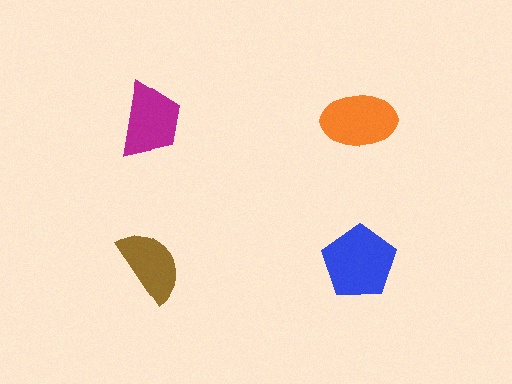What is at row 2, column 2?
A blue pentagon.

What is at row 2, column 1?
A brown semicircle.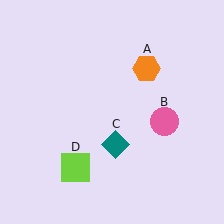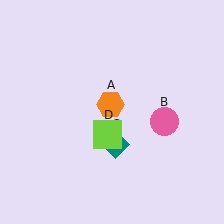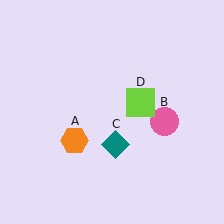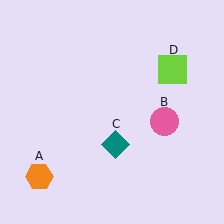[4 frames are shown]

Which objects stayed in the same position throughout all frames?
Pink circle (object B) and teal diamond (object C) remained stationary.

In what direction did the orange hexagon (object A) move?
The orange hexagon (object A) moved down and to the left.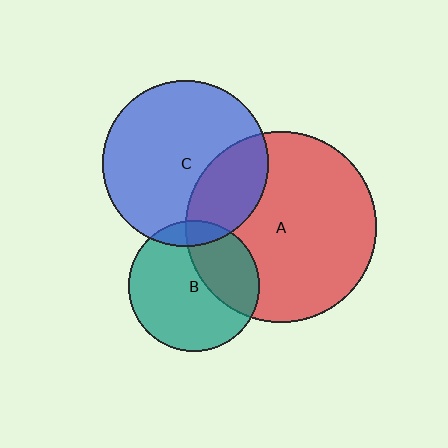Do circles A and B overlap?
Yes.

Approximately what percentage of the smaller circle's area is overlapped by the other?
Approximately 35%.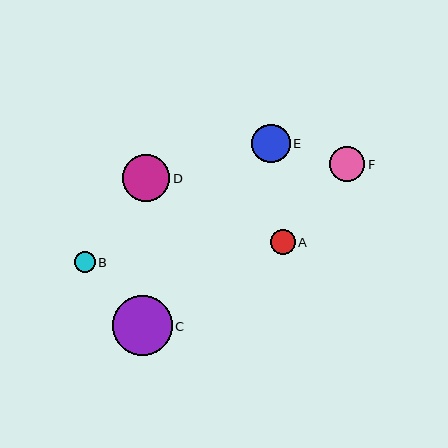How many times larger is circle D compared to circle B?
Circle D is approximately 2.3 times the size of circle B.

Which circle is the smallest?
Circle B is the smallest with a size of approximately 21 pixels.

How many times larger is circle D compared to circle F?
Circle D is approximately 1.3 times the size of circle F.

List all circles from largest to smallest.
From largest to smallest: C, D, E, F, A, B.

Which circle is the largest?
Circle C is the largest with a size of approximately 60 pixels.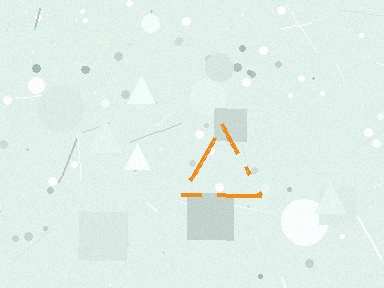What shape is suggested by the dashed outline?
The dashed outline suggests a triangle.